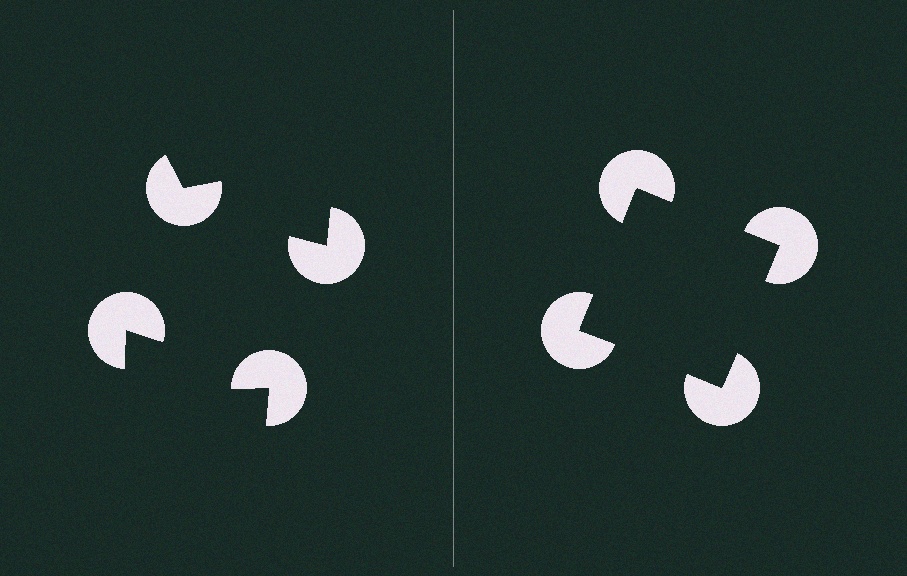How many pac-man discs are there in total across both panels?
8 — 4 on each side.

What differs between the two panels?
The pac-man discs are positioned identically on both sides; only the wedge orientations differ. On the right they align to a square; on the left they are misaligned.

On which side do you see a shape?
An illusory square appears on the right side. On the left side the wedge cuts are rotated, so no coherent shape forms.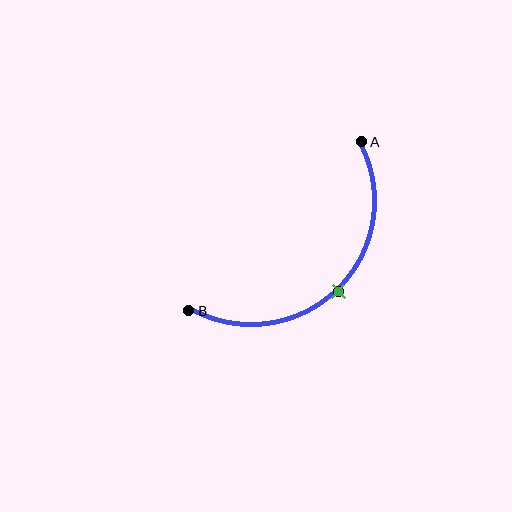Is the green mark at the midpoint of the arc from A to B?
Yes. The green mark lies on the arc at equal arc-length from both A and B — it is the arc midpoint.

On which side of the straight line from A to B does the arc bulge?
The arc bulges below and to the right of the straight line connecting A and B.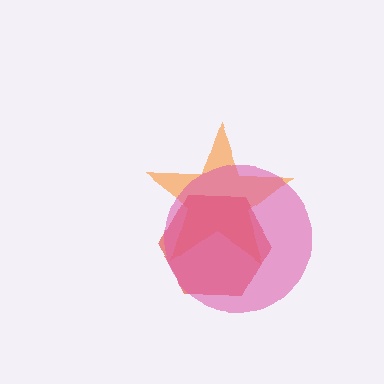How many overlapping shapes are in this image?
There are 3 overlapping shapes in the image.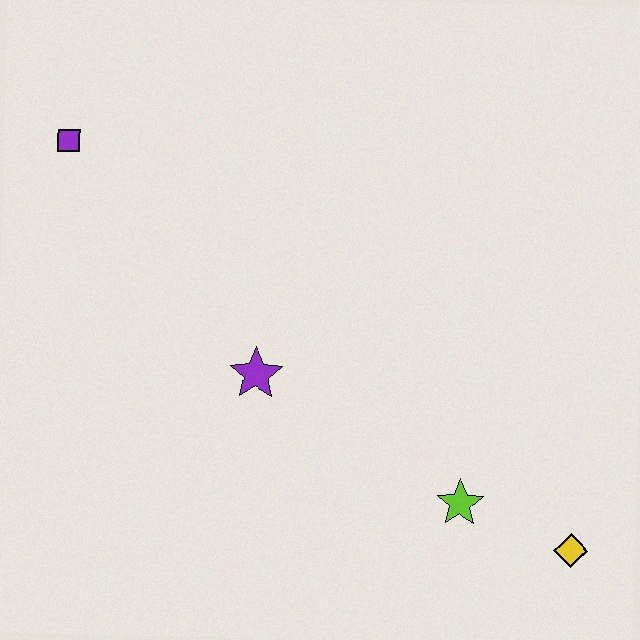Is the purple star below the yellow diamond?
No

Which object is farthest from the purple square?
The yellow diamond is farthest from the purple square.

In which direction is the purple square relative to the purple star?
The purple square is above the purple star.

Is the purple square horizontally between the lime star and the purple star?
No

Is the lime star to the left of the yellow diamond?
Yes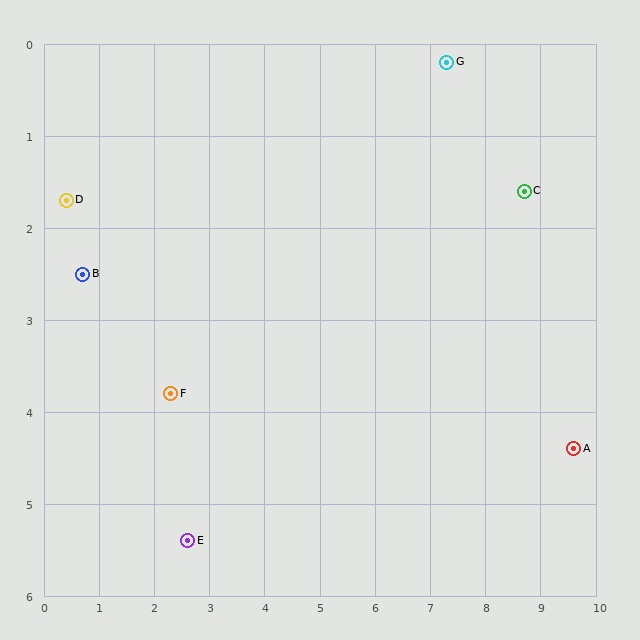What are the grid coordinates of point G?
Point G is at approximately (7.3, 0.2).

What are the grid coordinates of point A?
Point A is at approximately (9.6, 4.4).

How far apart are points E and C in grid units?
Points E and C are about 7.2 grid units apart.